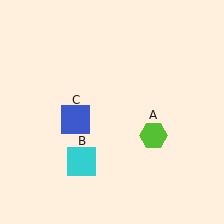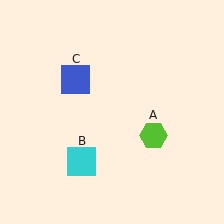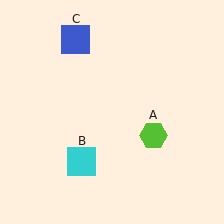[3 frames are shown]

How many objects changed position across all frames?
1 object changed position: blue square (object C).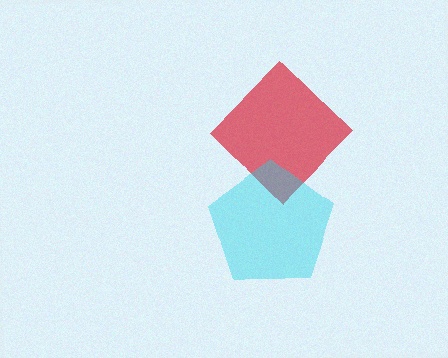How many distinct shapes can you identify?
There are 2 distinct shapes: a red diamond, a cyan pentagon.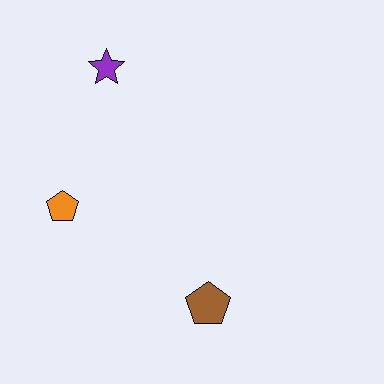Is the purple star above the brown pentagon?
Yes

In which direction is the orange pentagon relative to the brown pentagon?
The orange pentagon is to the left of the brown pentagon.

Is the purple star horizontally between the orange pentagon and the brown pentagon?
Yes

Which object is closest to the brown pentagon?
The orange pentagon is closest to the brown pentagon.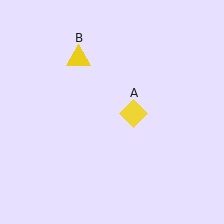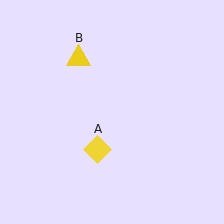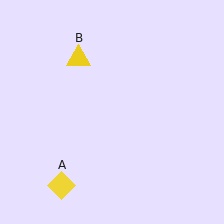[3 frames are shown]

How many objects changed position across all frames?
1 object changed position: yellow diamond (object A).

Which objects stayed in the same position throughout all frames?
Yellow triangle (object B) remained stationary.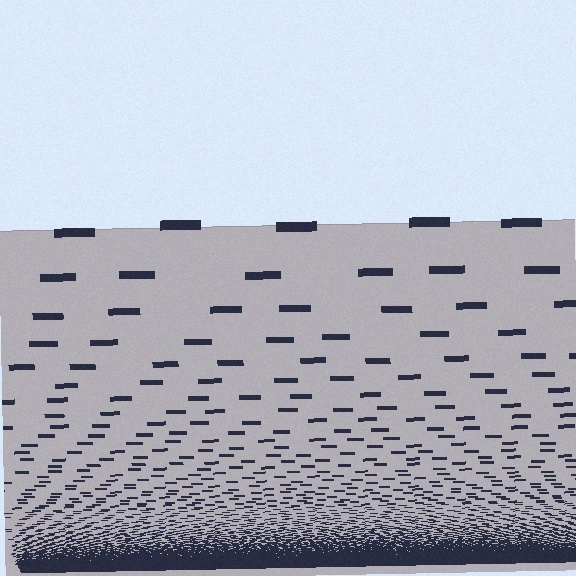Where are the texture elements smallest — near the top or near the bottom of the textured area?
Near the bottom.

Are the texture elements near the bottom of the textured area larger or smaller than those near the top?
Smaller. The gradient is inverted — elements near the bottom are smaller and denser.